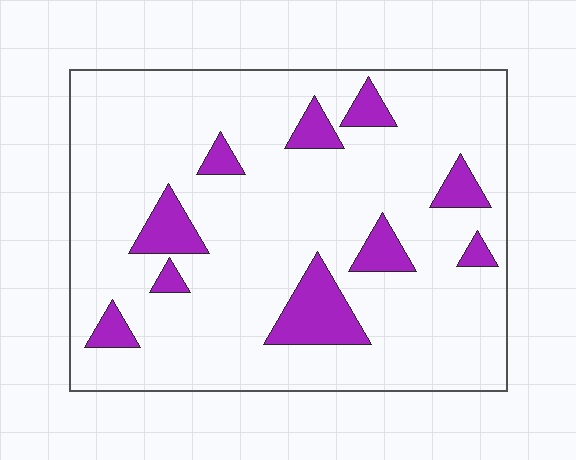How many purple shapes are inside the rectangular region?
10.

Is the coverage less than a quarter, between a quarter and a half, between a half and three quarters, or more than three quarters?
Less than a quarter.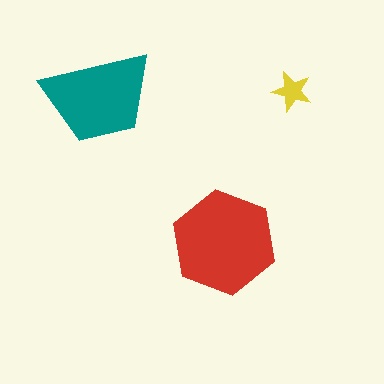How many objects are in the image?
There are 3 objects in the image.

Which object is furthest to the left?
The teal trapezoid is leftmost.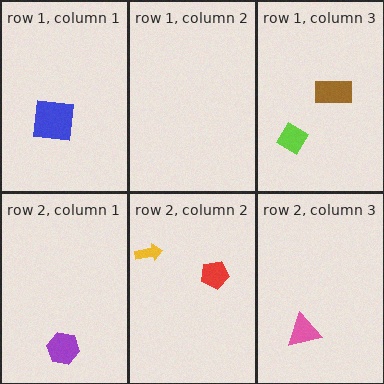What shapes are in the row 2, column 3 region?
The pink triangle.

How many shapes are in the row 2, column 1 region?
1.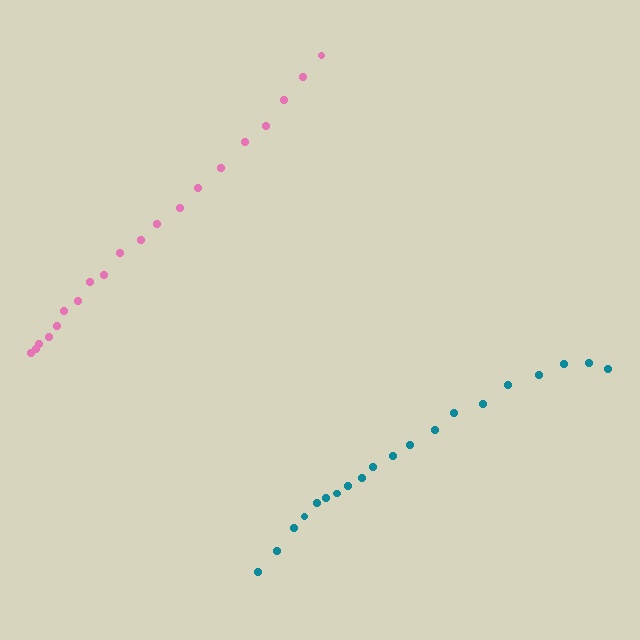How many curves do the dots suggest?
There are 2 distinct paths.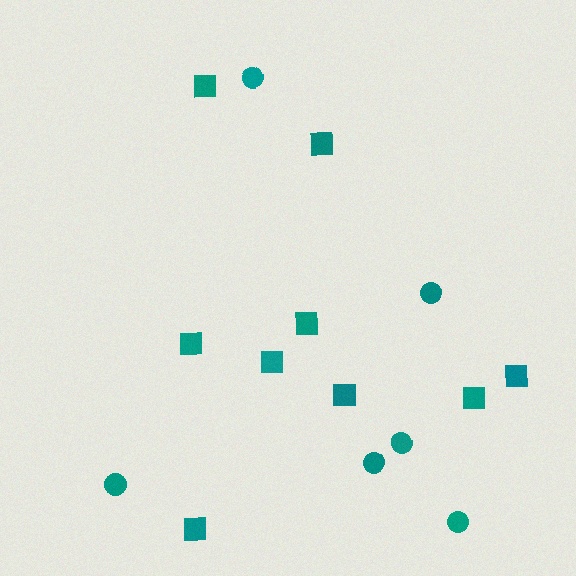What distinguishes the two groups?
There are 2 groups: one group of squares (9) and one group of circles (6).